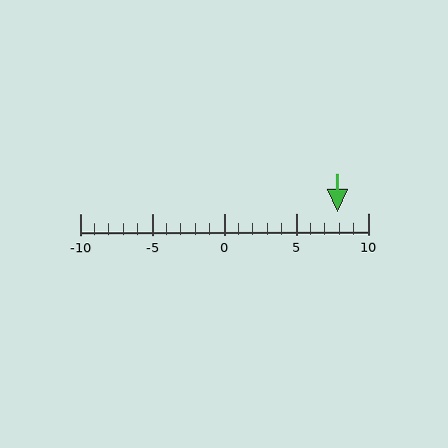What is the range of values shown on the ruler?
The ruler shows values from -10 to 10.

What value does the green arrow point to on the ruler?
The green arrow points to approximately 8.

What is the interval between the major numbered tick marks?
The major tick marks are spaced 5 units apart.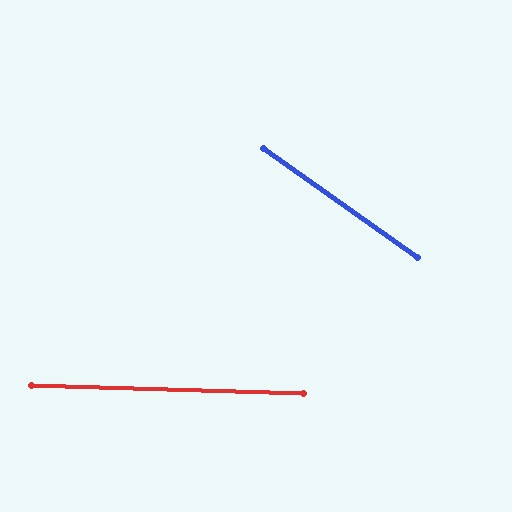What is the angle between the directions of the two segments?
Approximately 33 degrees.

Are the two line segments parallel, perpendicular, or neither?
Neither parallel nor perpendicular — they differ by about 33°.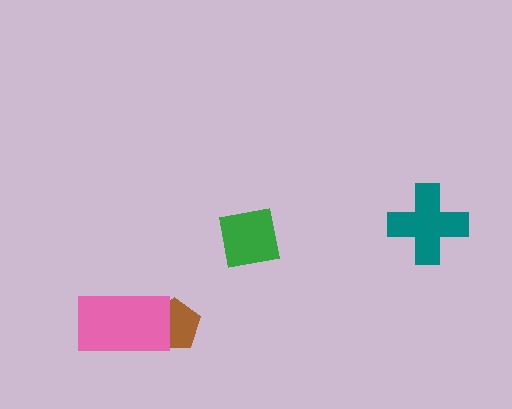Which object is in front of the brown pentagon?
The pink rectangle is in front of the brown pentagon.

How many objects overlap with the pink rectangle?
1 object overlaps with the pink rectangle.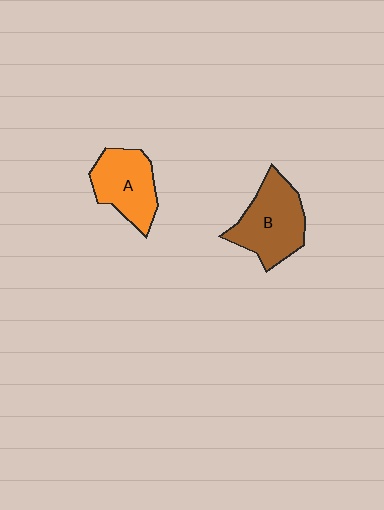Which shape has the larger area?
Shape B (brown).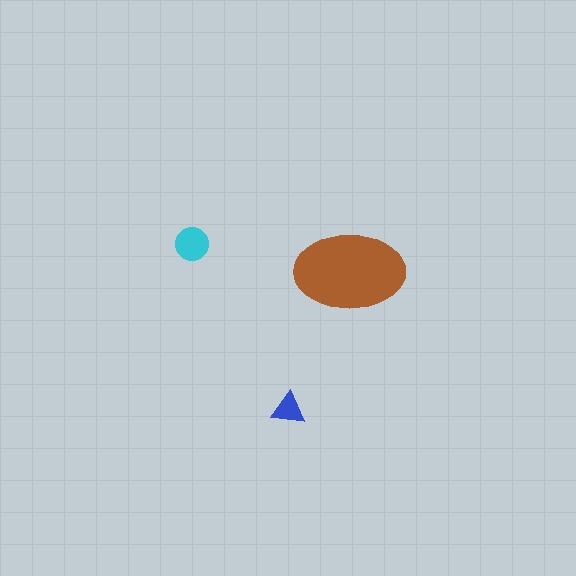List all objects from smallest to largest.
The blue triangle, the cyan circle, the brown ellipse.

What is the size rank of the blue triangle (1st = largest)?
3rd.